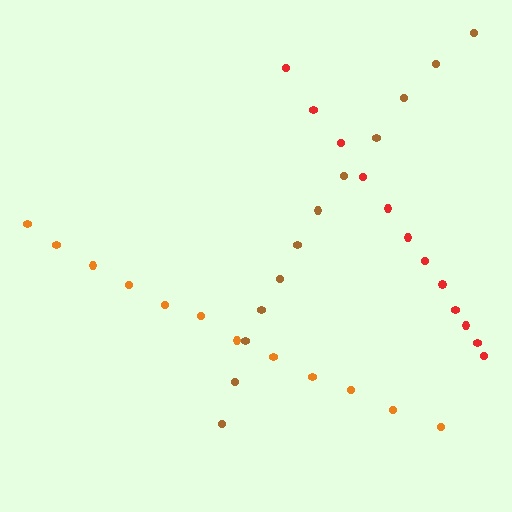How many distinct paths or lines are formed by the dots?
There are 3 distinct paths.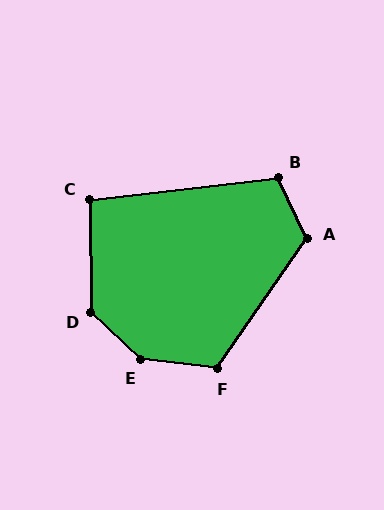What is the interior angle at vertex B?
Approximately 108 degrees (obtuse).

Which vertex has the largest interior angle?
E, at approximately 143 degrees.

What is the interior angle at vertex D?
Approximately 134 degrees (obtuse).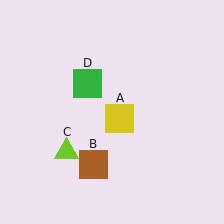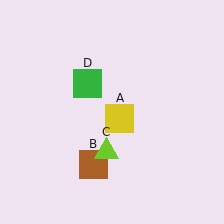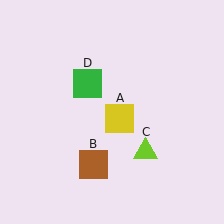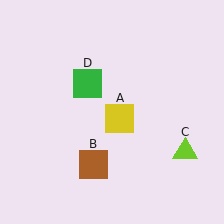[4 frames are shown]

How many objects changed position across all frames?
1 object changed position: lime triangle (object C).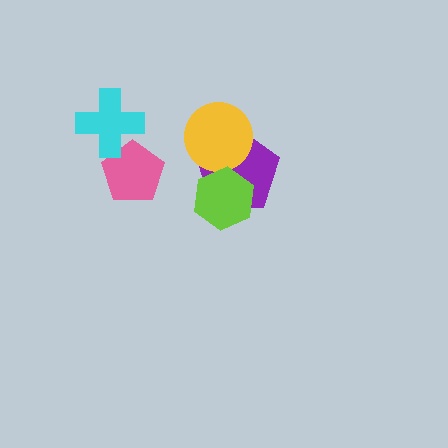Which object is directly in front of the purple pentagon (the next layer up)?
The yellow circle is directly in front of the purple pentagon.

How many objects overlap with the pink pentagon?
1 object overlaps with the pink pentagon.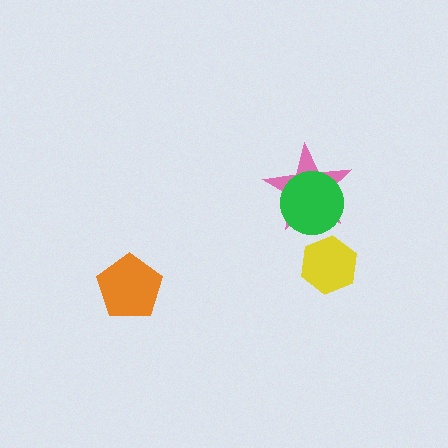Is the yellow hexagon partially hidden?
No, no other shape covers it.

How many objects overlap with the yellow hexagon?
0 objects overlap with the yellow hexagon.